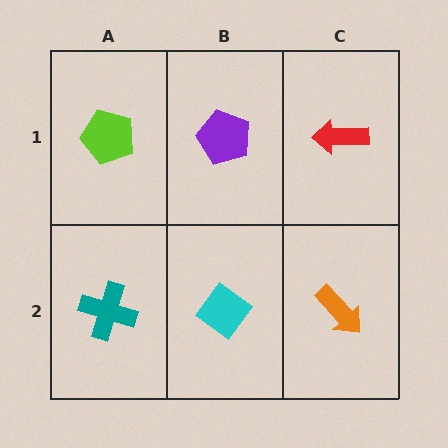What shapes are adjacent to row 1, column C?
An orange arrow (row 2, column C), a purple pentagon (row 1, column B).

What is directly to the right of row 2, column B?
An orange arrow.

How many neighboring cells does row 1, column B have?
3.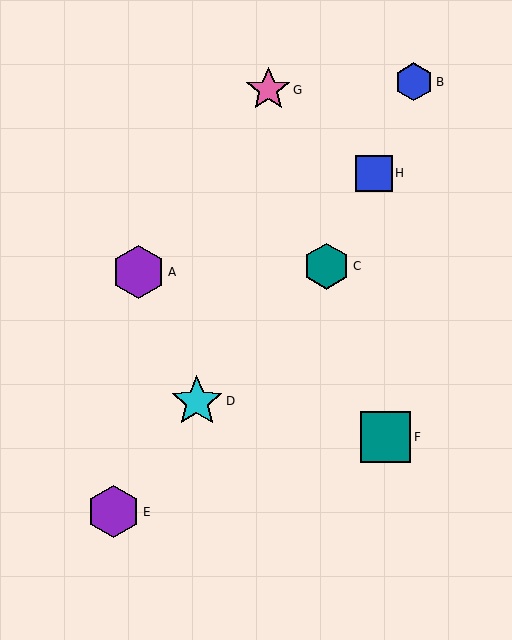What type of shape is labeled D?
Shape D is a cyan star.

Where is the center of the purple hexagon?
The center of the purple hexagon is at (138, 272).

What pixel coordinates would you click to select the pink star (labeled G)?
Click at (268, 90) to select the pink star G.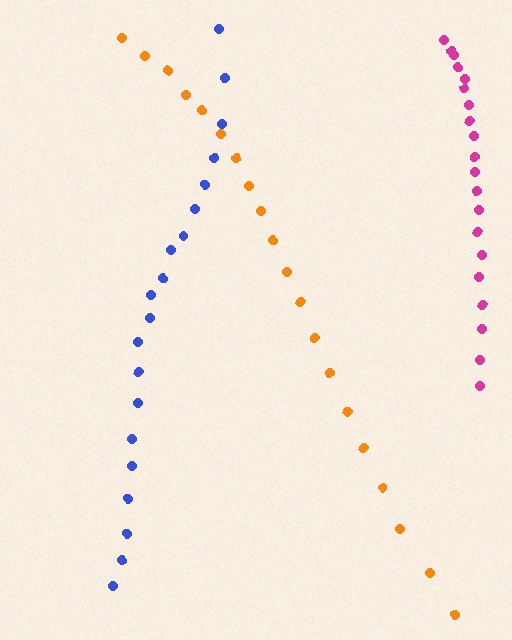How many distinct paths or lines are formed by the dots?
There are 3 distinct paths.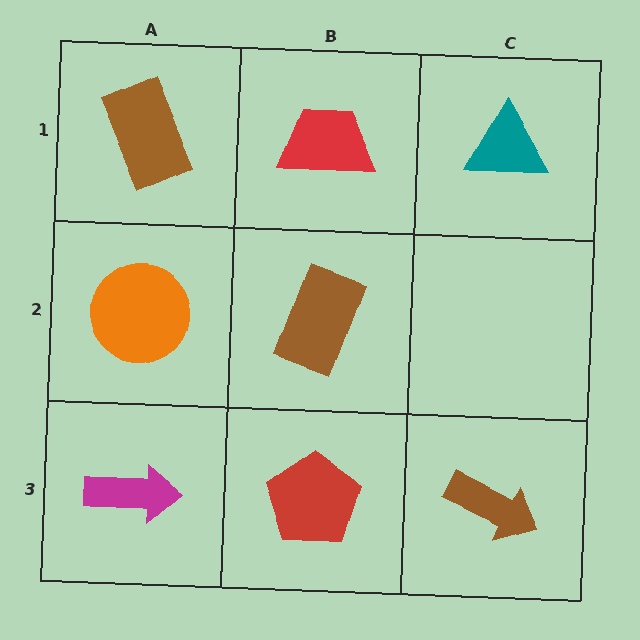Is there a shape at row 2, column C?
No, that cell is empty.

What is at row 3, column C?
A brown arrow.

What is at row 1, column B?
A red trapezoid.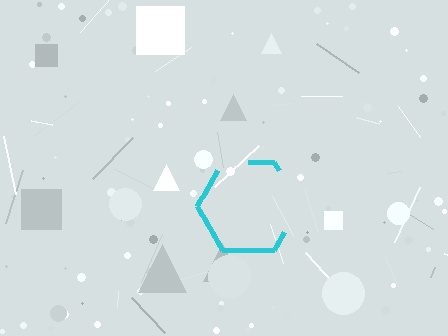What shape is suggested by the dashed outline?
The dashed outline suggests a hexagon.